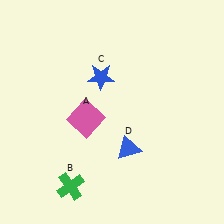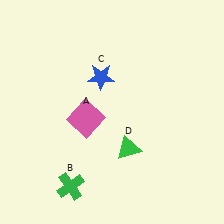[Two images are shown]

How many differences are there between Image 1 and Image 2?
There is 1 difference between the two images.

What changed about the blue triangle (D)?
In Image 1, D is blue. In Image 2, it changed to green.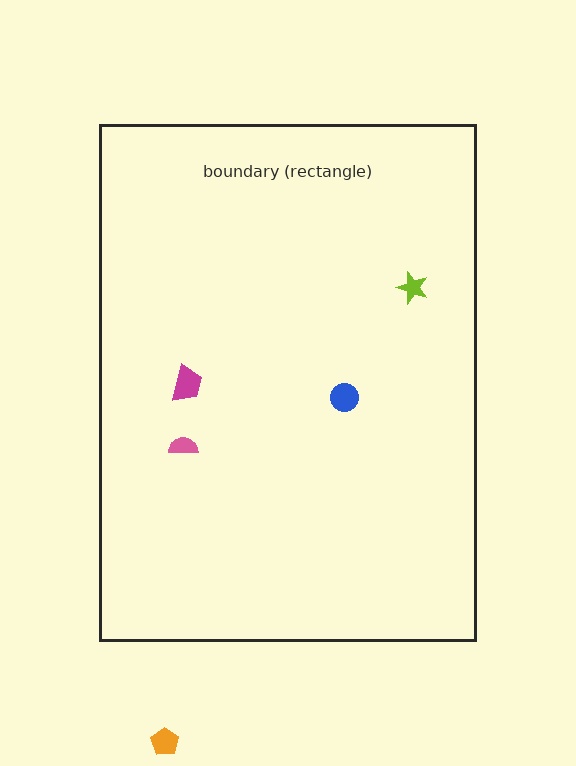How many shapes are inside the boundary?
4 inside, 1 outside.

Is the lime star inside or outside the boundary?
Inside.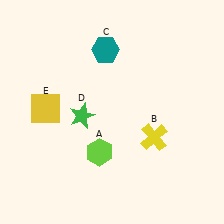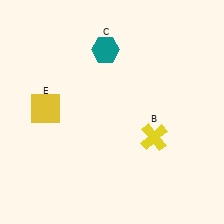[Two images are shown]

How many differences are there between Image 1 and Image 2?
There are 2 differences between the two images.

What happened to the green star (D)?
The green star (D) was removed in Image 2. It was in the bottom-left area of Image 1.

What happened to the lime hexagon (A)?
The lime hexagon (A) was removed in Image 2. It was in the bottom-left area of Image 1.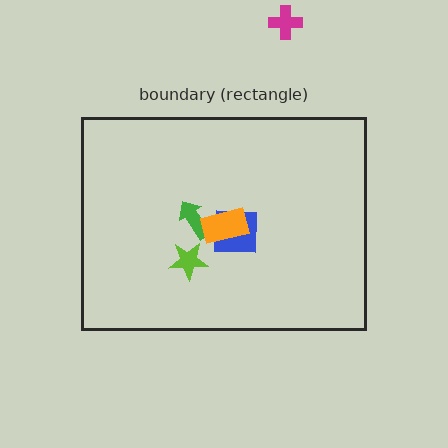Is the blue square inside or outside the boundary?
Inside.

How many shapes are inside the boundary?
4 inside, 1 outside.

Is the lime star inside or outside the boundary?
Inside.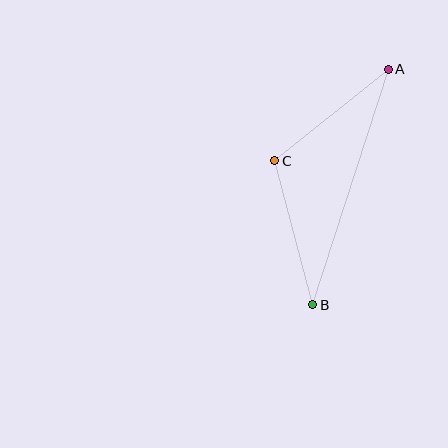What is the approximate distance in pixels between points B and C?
The distance between B and C is approximately 149 pixels.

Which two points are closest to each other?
Points A and C are closest to each other.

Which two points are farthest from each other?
Points A and B are farthest from each other.